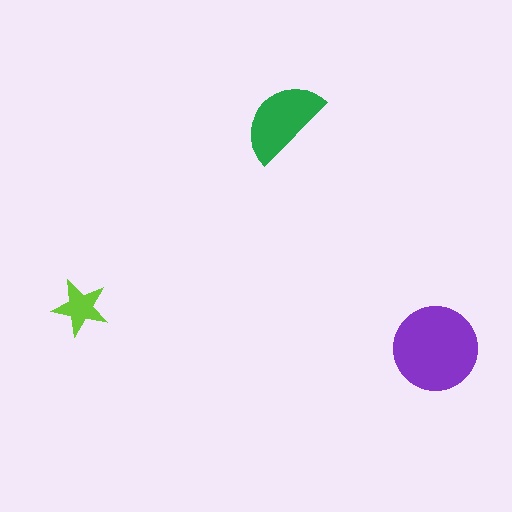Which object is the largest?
The purple circle.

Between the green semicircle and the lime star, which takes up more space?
The green semicircle.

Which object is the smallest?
The lime star.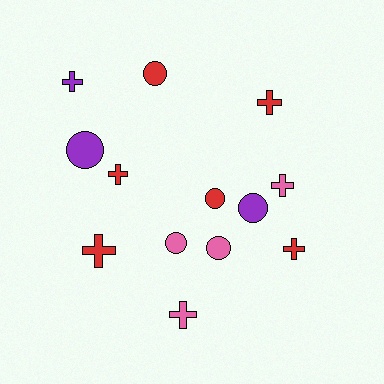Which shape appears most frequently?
Cross, with 7 objects.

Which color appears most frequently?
Red, with 6 objects.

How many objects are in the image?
There are 13 objects.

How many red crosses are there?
There are 4 red crosses.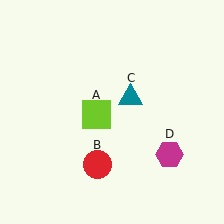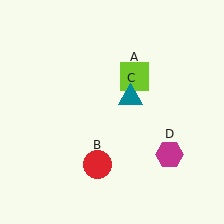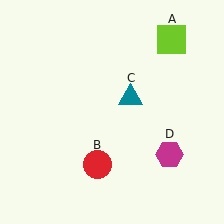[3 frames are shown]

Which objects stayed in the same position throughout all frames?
Red circle (object B) and teal triangle (object C) and magenta hexagon (object D) remained stationary.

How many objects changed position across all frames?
1 object changed position: lime square (object A).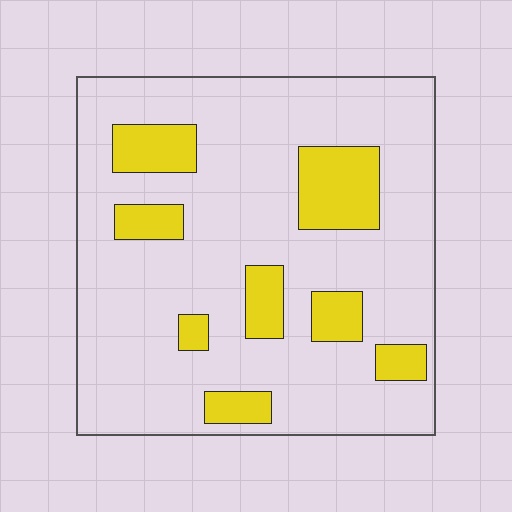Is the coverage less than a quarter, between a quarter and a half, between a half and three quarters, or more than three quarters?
Less than a quarter.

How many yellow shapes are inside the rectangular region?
8.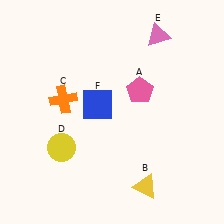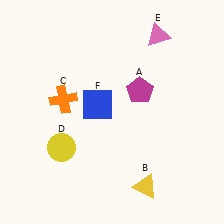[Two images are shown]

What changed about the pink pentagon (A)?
In Image 1, A is pink. In Image 2, it changed to magenta.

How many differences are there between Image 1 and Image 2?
There is 1 difference between the two images.